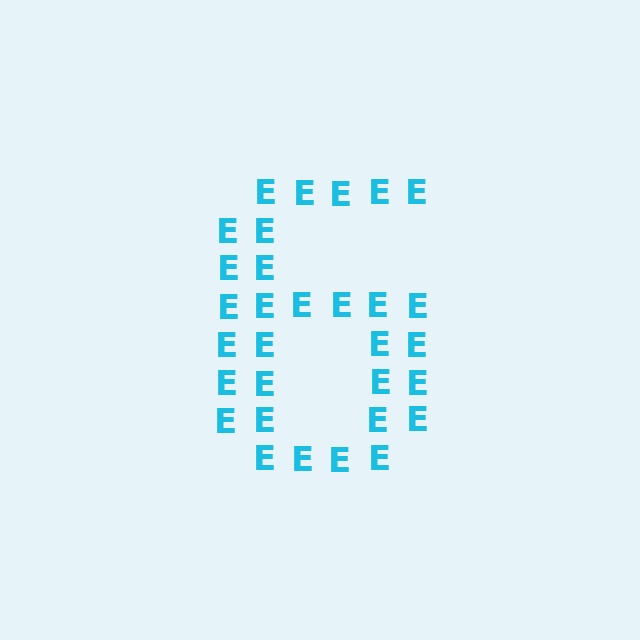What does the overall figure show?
The overall figure shows the digit 6.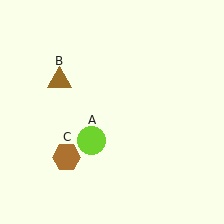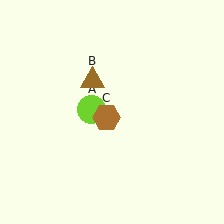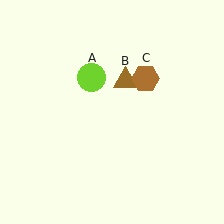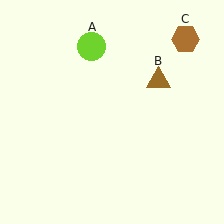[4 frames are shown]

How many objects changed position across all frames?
3 objects changed position: lime circle (object A), brown triangle (object B), brown hexagon (object C).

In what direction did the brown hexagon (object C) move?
The brown hexagon (object C) moved up and to the right.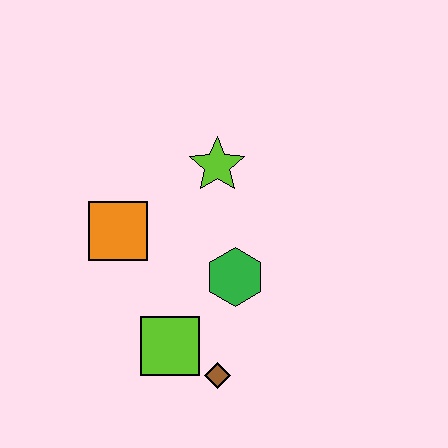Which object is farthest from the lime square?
The lime star is farthest from the lime square.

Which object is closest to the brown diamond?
The lime square is closest to the brown diamond.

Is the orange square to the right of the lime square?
No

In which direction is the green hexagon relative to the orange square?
The green hexagon is to the right of the orange square.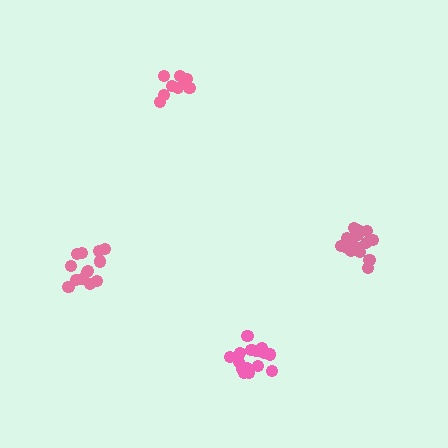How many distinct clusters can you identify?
There are 4 distinct clusters.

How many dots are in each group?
Group 1: 15 dots, Group 2: 15 dots, Group 3: 13 dots, Group 4: 9 dots (52 total).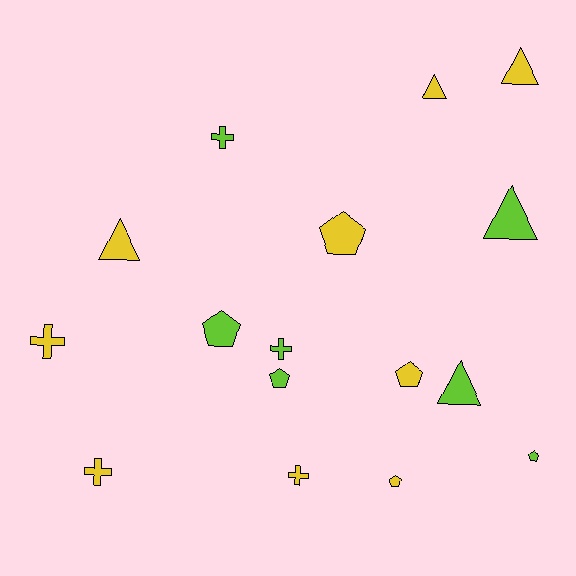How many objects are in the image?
There are 16 objects.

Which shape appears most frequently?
Pentagon, with 6 objects.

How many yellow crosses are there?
There are 3 yellow crosses.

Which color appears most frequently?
Yellow, with 9 objects.